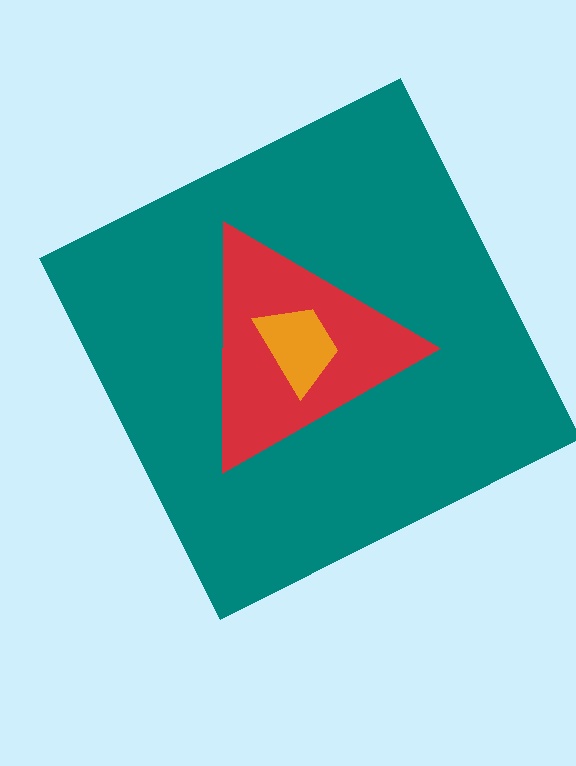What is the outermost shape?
The teal square.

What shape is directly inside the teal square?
The red triangle.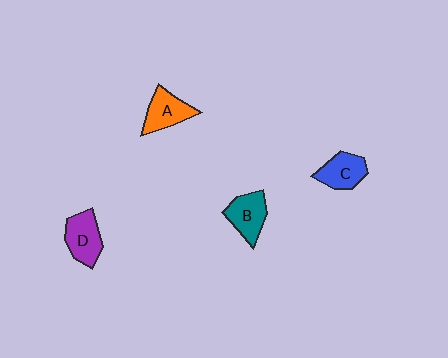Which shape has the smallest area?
Shape C (blue).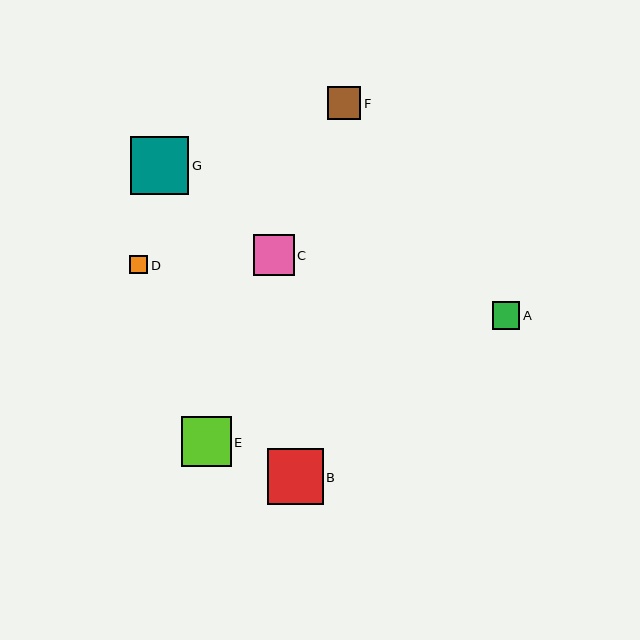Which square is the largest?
Square G is the largest with a size of approximately 58 pixels.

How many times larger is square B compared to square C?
Square B is approximately 1.4 times the size of square C.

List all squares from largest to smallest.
From largest to smallest: G, B, E, C, F, A, D.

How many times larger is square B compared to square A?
Square B is approximately 2.0 times the size of square A.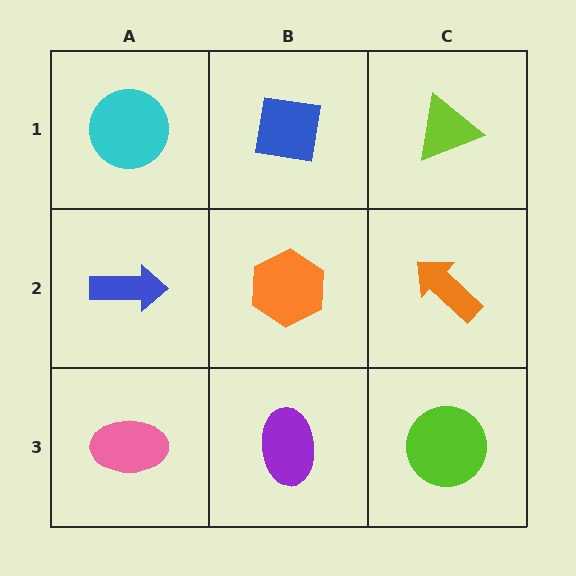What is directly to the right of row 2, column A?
An orange hexagon.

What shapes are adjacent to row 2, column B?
A blue square (row 1, column B), a purple ellipse (row 3, column B), a blue arrow (row 2, column A), an orange arrow (row 2, column C).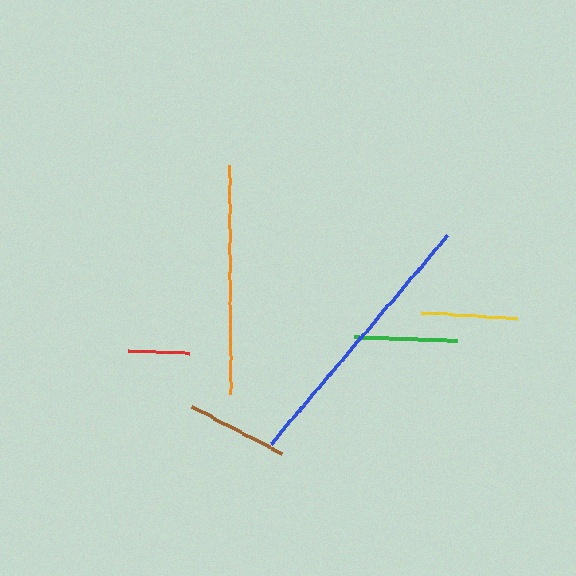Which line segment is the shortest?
The red line is the shortest at approximately 61 pixels.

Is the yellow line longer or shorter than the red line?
The yellow line is longer than the red line.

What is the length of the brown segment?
The brown segment is approximately 102 pixels long.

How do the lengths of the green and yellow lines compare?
The green and yellow lines are approximately the same length.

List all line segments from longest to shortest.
From longest to shortest: blue, orange, green, brown, yellow, red.